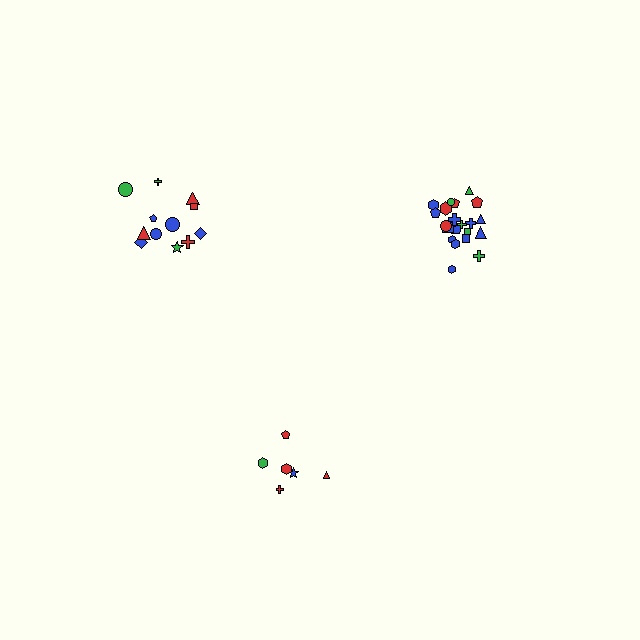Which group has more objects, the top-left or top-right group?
The top-right group.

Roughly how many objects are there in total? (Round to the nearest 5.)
Roughly 40 objects in total.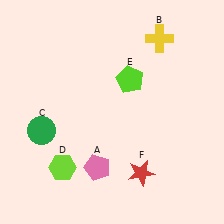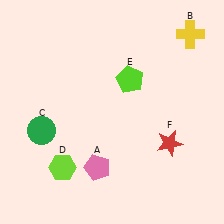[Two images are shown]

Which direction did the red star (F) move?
The red star (F) moved up.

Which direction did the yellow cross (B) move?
The yellow cross (B) moved right.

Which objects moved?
The objects that moved are: the yellow cross (B), the red star (F).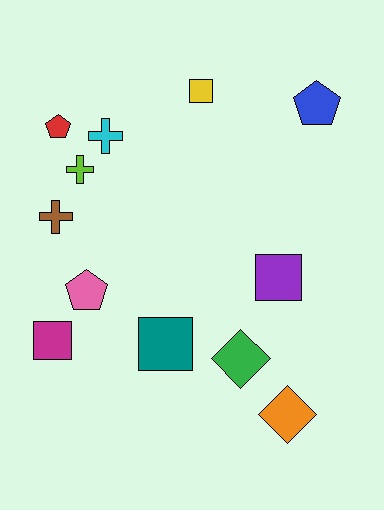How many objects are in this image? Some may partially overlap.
There are 12 objects.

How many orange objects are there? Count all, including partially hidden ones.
There is 1 orange object.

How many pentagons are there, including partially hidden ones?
There are 3 pentagons.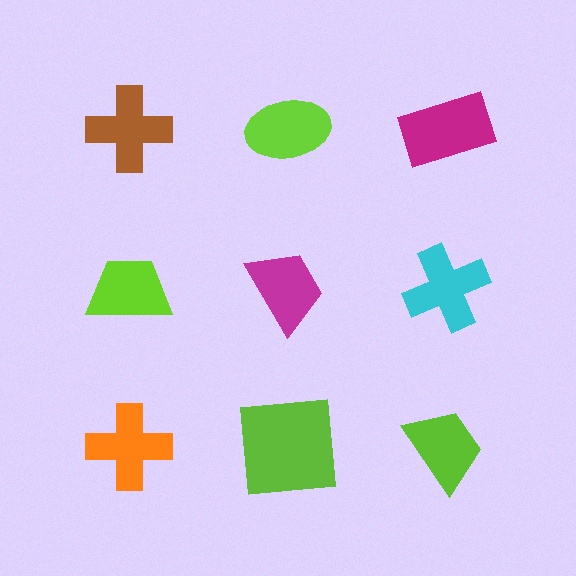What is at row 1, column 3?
A magenta rectangle.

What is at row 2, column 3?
A cyan cross.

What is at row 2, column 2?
A magenta trapezoid.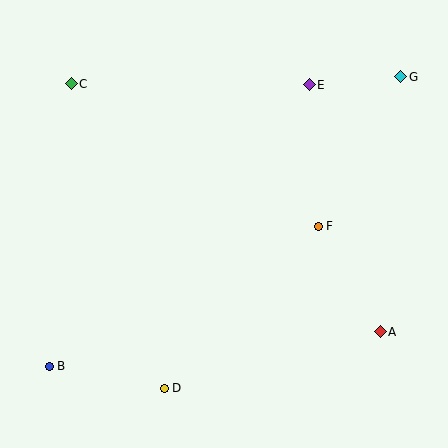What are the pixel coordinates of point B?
Point B is at (49, 366).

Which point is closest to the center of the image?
Point F at (318, 226) is closest to the center.